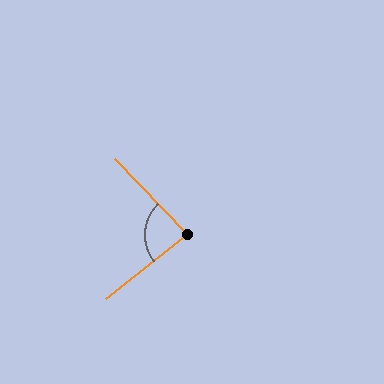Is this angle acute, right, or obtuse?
It is acute.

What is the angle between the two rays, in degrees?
Approximately 84 degrees.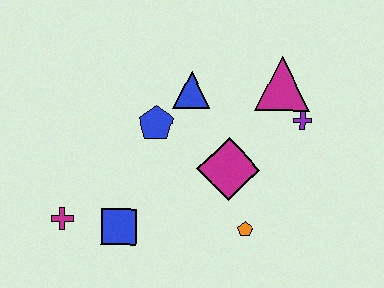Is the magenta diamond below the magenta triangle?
Yes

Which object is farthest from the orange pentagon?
The magenta cross is farthest from the orange pentagon.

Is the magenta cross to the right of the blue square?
No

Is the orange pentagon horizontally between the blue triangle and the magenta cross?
No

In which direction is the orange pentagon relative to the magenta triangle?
The orange pentagon is below the magenta triangle.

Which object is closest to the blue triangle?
The blue pentagon is closest to the blue triangle.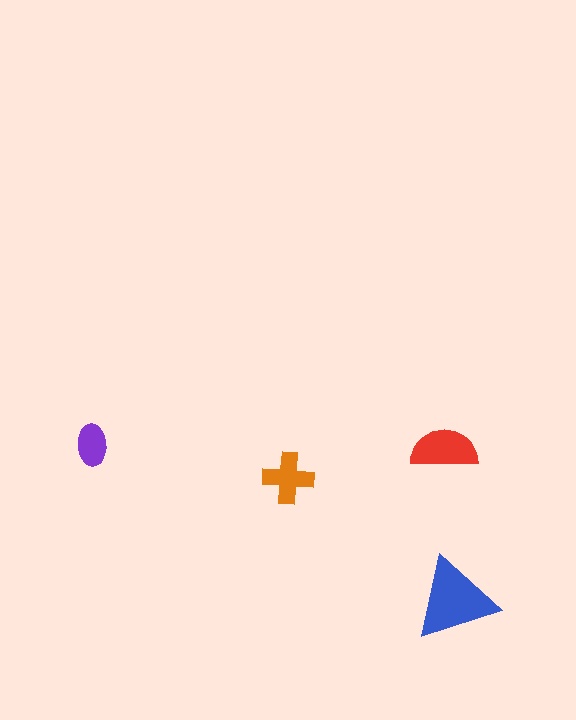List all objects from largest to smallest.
The blue triangle, the red semicircle, the orange cross, the purple ellipse.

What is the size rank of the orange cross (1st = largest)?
3rd.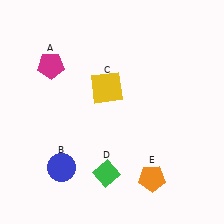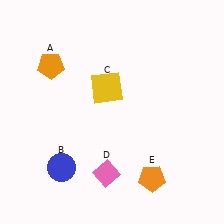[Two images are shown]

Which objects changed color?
A changed from magenta to orange. D changed from green to pink.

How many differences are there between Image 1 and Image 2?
There are 2 differences between the two images.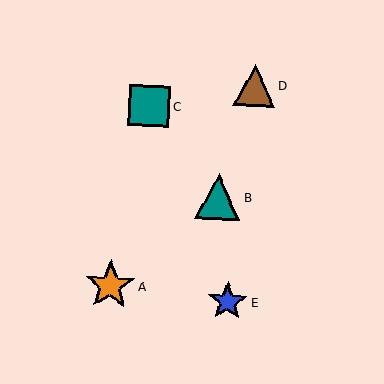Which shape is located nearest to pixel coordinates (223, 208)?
The teal triangle (labeled B) at (218, 197) is nearest to that location.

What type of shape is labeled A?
Shape A is an orange star.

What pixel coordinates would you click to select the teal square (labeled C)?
Click at (149, 106) to select the teal square C.